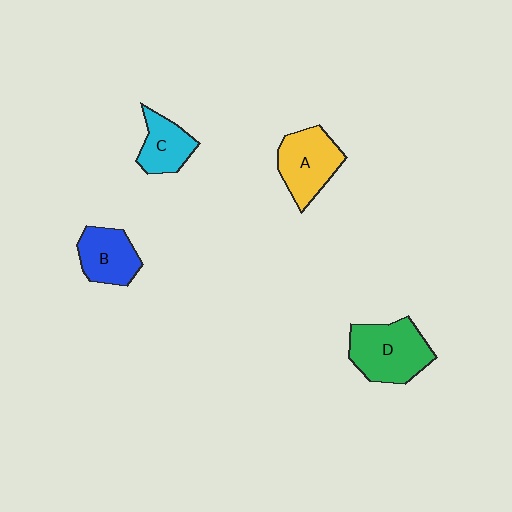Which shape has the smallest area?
Shape C (cyan).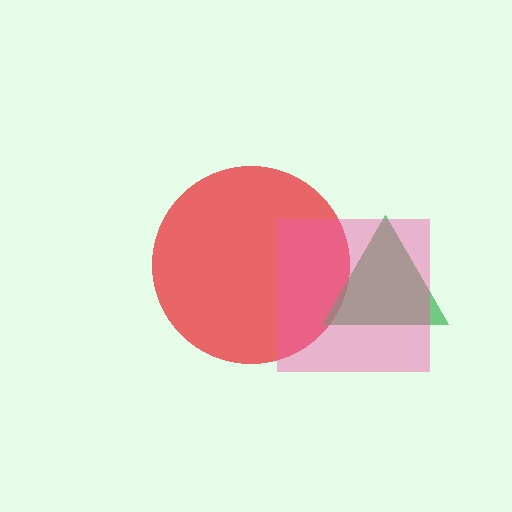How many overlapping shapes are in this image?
There are 3 overlapping shapes in the image.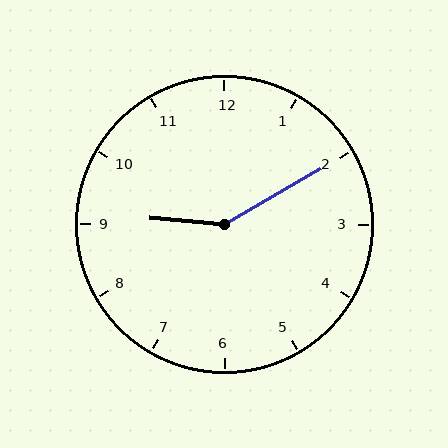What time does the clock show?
9:10.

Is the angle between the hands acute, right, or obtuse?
It is obtuse.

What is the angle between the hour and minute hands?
Approximately 145 degrees.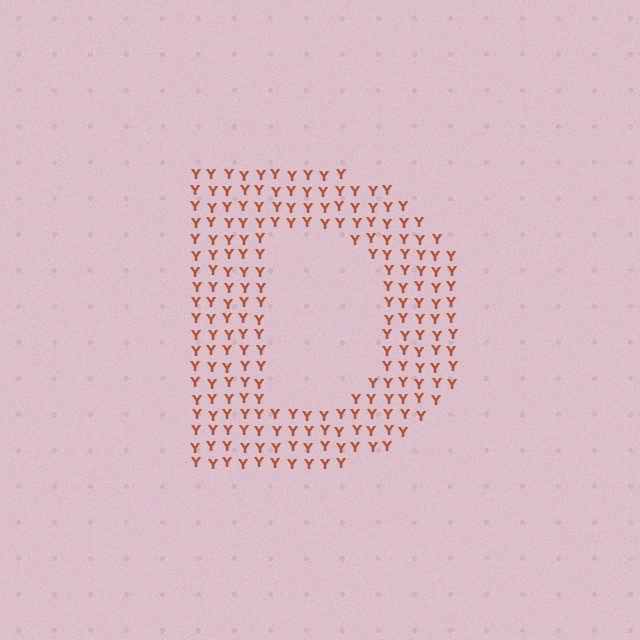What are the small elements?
The small elements are letter Y's.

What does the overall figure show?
The overall figure shows the letter D.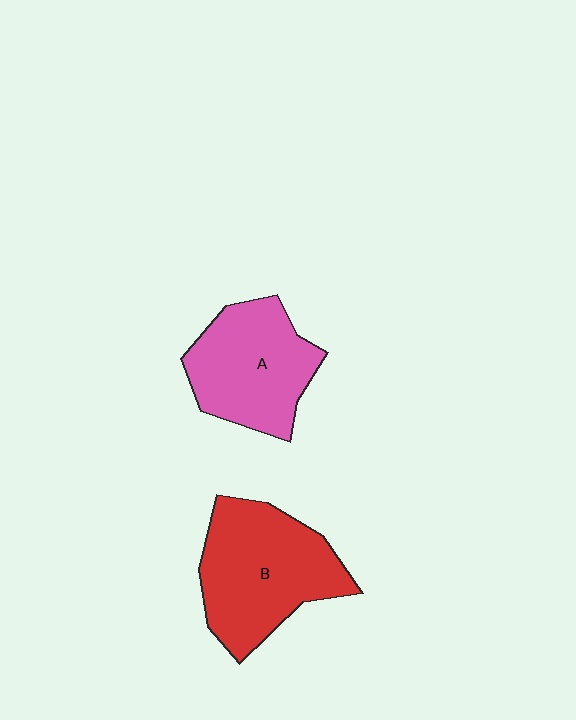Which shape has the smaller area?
Shape A (pink).